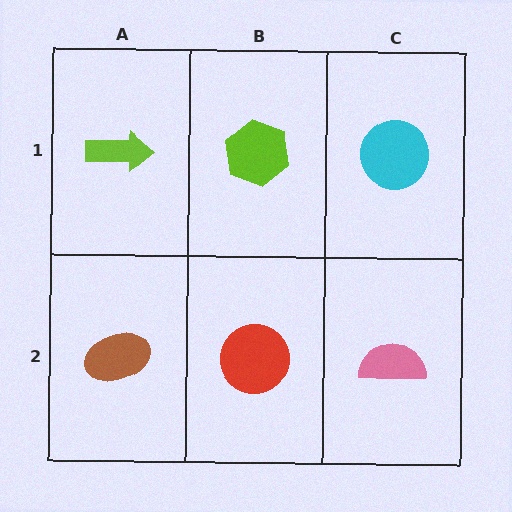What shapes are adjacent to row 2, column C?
A cyan circle (row 1, column C), a red circle (row 2, column B).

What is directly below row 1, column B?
A red circle.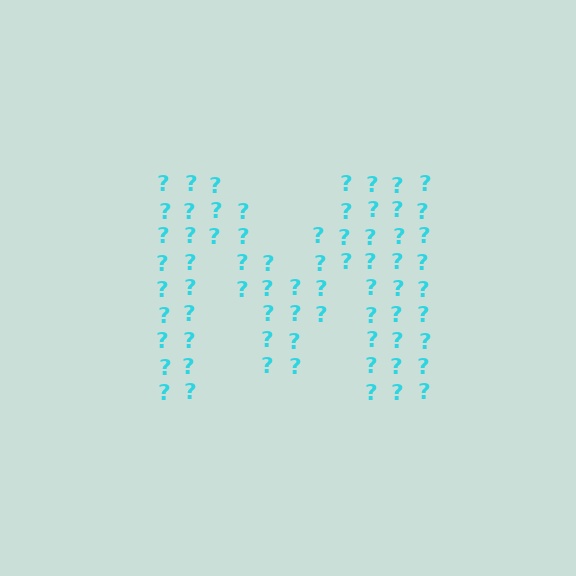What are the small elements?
The small elements are question marks.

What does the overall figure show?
The overall figure shows the letter M.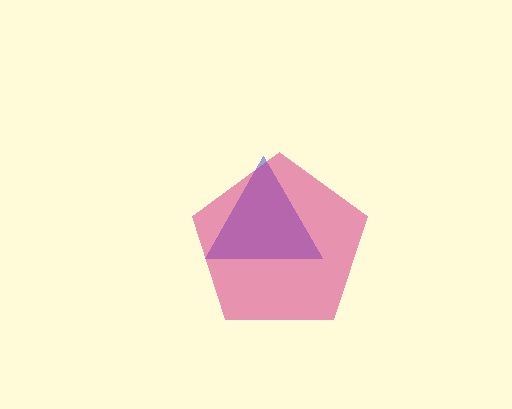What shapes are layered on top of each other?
The layered shapes are: a blue triangle, a magenta pentagon.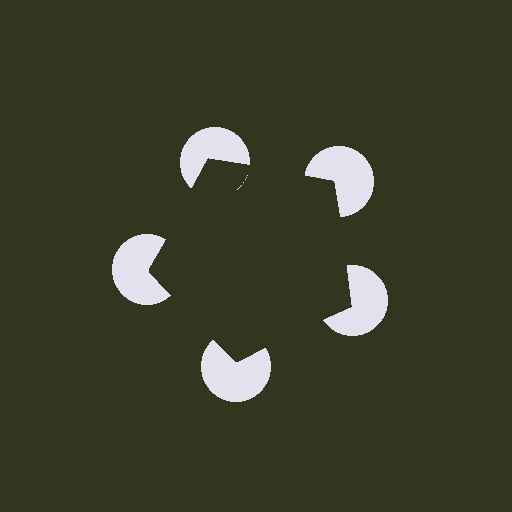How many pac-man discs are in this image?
There are 5 — one at each vertex of the illusory pentagon.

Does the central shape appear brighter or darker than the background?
It typically appears slightly darker than the background, even though no actual brightness change is drawn.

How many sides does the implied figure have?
5 sides.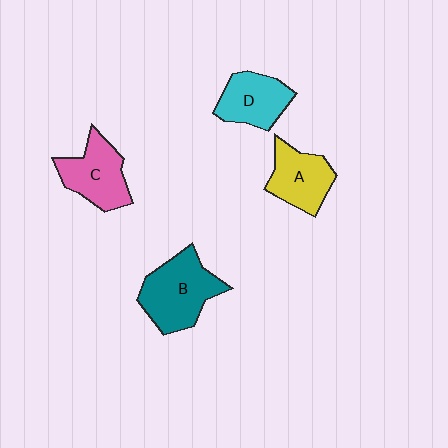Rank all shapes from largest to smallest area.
From largest to smallest: B (teal), C (pink), A (yellow), D (cyan).